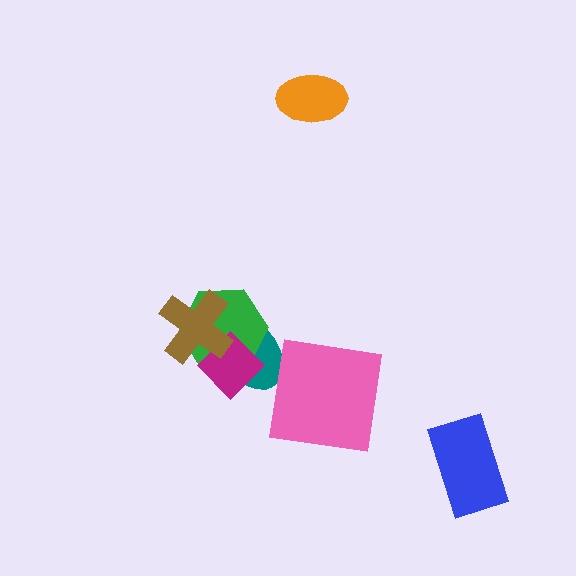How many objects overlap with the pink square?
0 objects overlap with the pink square.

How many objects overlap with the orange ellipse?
0 objects overlap with the orange ellipse.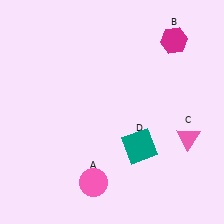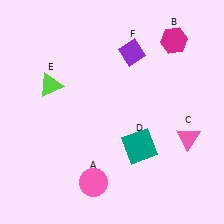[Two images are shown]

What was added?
A lime triangle (E), a purple diamond (F) were added in Image 2.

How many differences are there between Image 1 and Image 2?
There are 2 differences between the two images.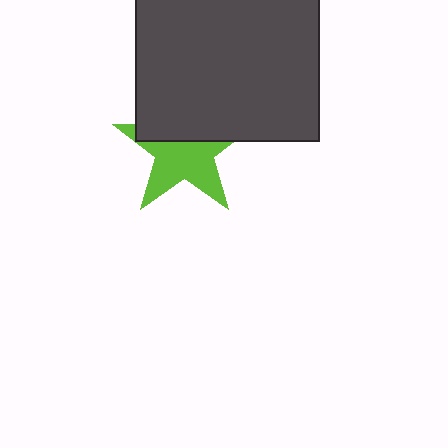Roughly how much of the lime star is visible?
About half of it is visible (roughly 57%).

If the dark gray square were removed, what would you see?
You would see the complete lime star.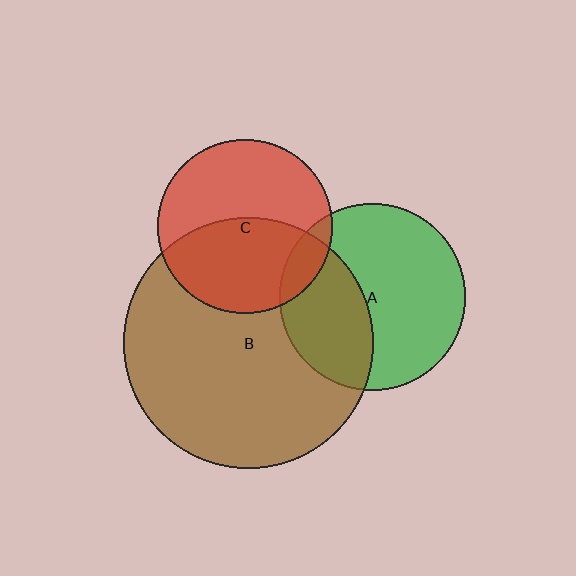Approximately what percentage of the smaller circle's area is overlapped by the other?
Approximately 50%.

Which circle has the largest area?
Circle B (brown).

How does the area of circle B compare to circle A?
Approximately 1.8 times.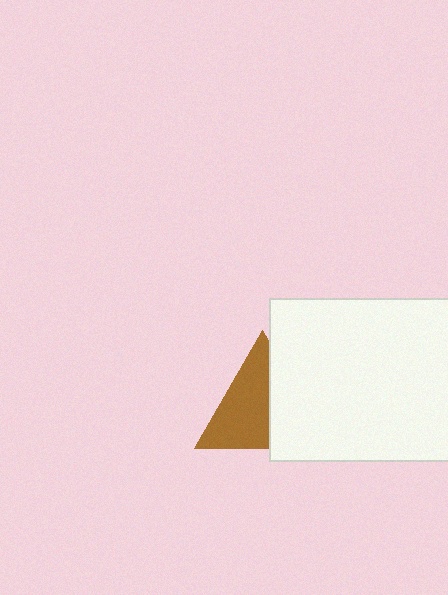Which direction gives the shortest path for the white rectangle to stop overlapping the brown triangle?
Moving right gives the shortest separation.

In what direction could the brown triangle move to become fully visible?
The brown triangle could move left. That would shift it out from behind the white rectangle entirely.